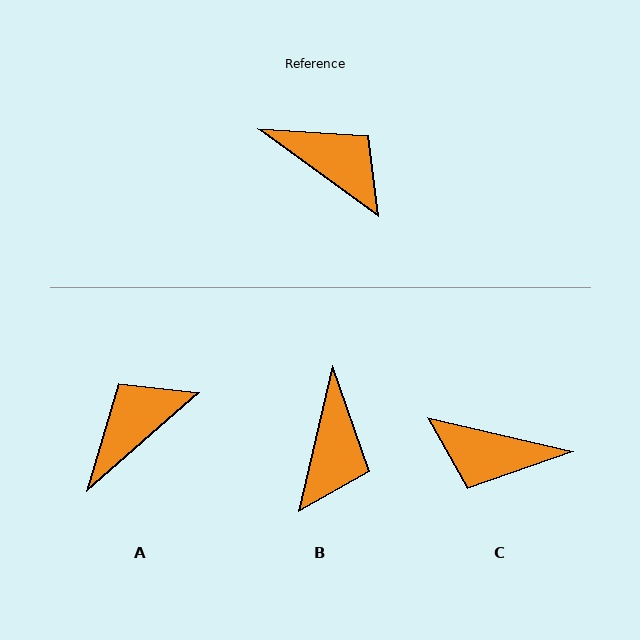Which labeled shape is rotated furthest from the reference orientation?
C, about 157 degrees away.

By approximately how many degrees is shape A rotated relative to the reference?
Approximately 77 degrees counter-clockwise.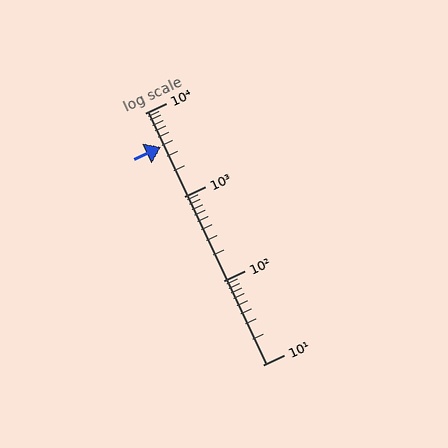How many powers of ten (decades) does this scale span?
The scale spans 3 decades, from 10 to 10000.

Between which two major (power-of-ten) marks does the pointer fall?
The pointer is between 1000 and 10000.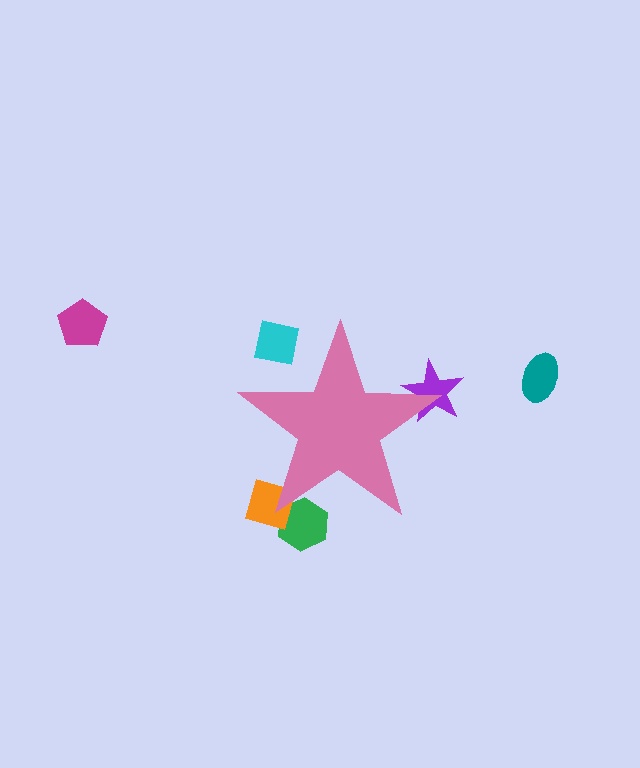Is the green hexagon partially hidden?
Yes, the green hexagon is partially hidden behind the pink star.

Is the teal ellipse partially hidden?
No, the teal ellipse is fully visible.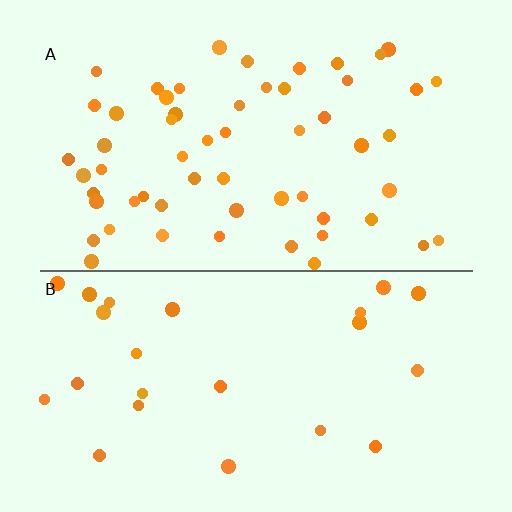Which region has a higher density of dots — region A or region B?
A (the top).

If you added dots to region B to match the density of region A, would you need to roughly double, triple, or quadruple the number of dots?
Approximately double.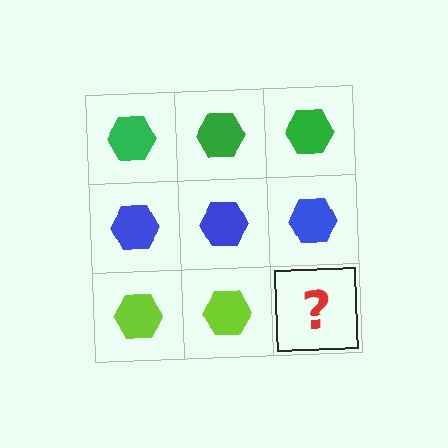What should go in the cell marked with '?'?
The missing cell should contain a lime hexagon.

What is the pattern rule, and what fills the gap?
The rule is that each row has a consistent color. The gap should be filled with a lime hexagon.